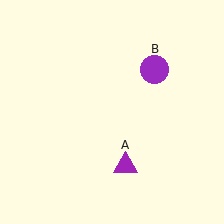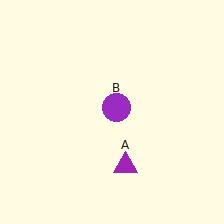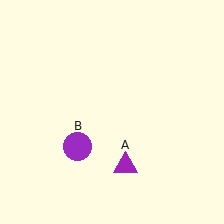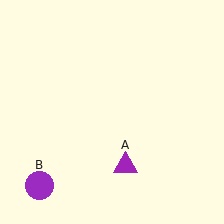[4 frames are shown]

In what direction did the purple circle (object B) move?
The purple circle (object B) moved down and to the left.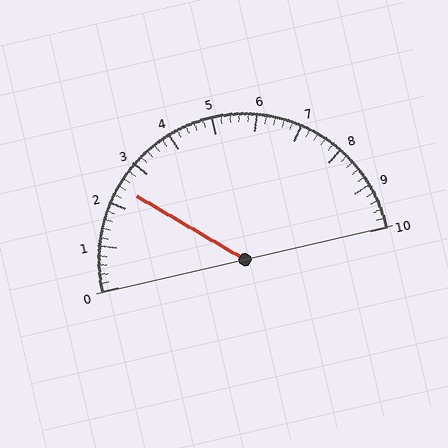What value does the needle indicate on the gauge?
The needle indicates approximately 2.4.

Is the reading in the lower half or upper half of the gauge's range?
The reading is in the lower half of the range (0 to 10).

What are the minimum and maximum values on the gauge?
The gauge ranges from 0 to 10.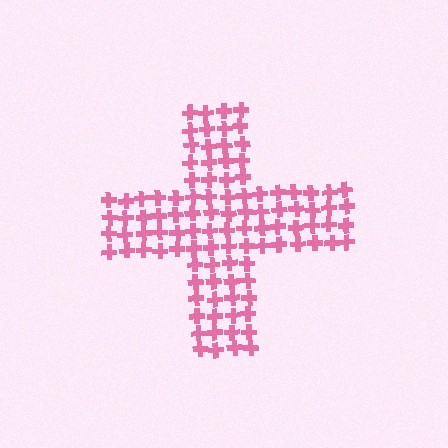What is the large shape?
The large shape is a cross.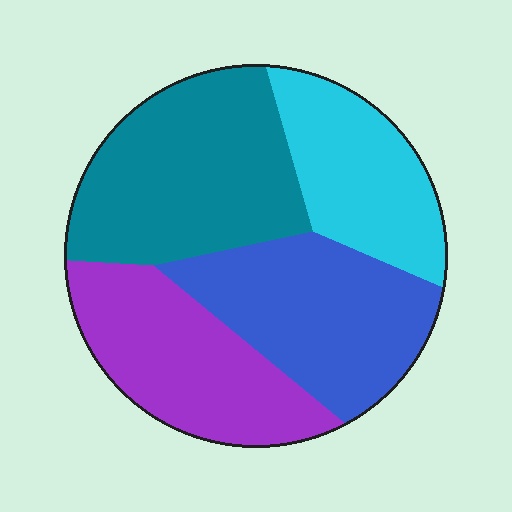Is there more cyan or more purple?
Purple.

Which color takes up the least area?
Cyan, at roughly 20%.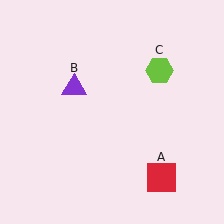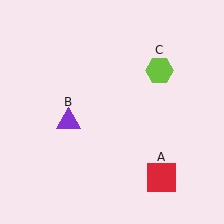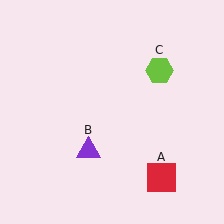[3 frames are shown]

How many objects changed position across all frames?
1 object changed position: purple triangle (object B).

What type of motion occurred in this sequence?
The purple triangle (object B) rotated counterclockwise around the center of the scene.